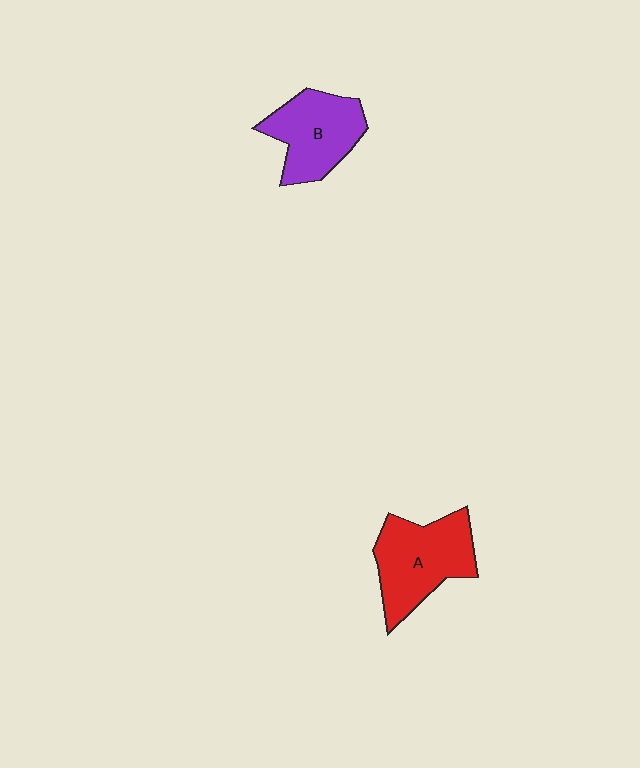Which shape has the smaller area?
Shape B (purple).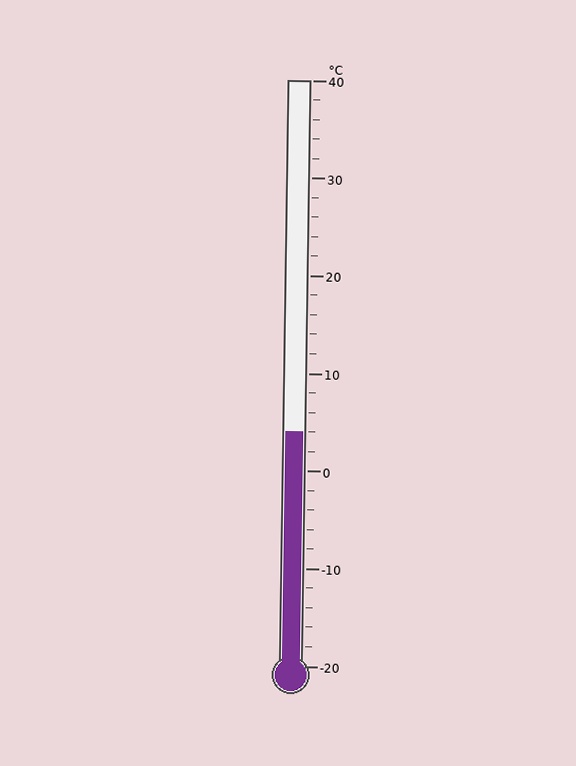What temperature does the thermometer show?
The thermometer shows approximately 4°C.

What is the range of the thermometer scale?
The thermometer scale ranges from -20°C to 40°C.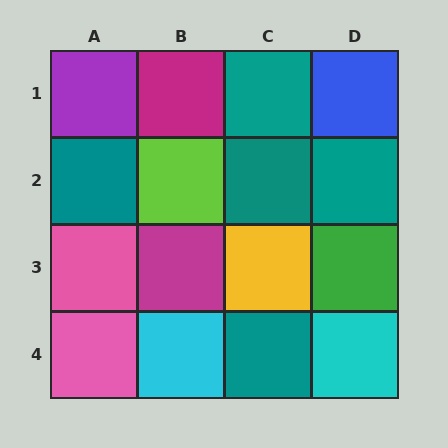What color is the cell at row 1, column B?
Magenta.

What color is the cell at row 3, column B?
Magenta.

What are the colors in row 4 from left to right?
Pink, cyan, teal, cyan.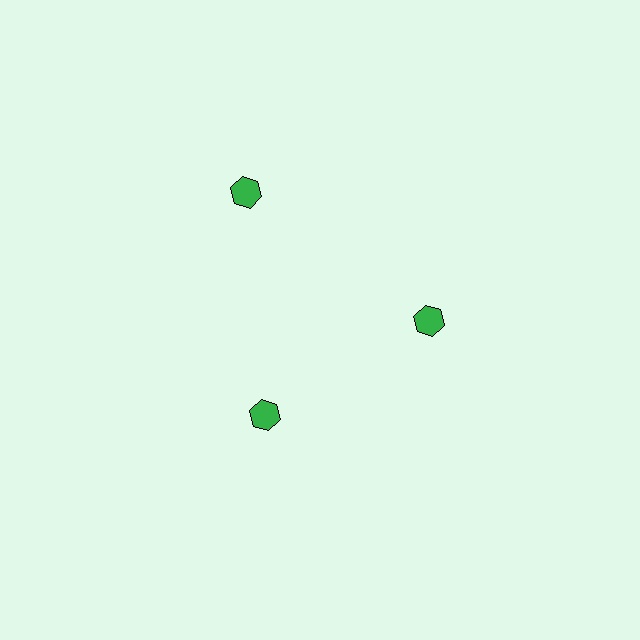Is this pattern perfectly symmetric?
No. The 3 green hexagons are arranged in a ring, but one element near the 11 o'clock position is pushed outward from the center, breaking the 3-fold rotational symmetry.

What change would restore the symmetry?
The symmetry would be restored by moving it inward, back onto the ring so that all 3 hexagons sit at equal angles and equal distance from the center.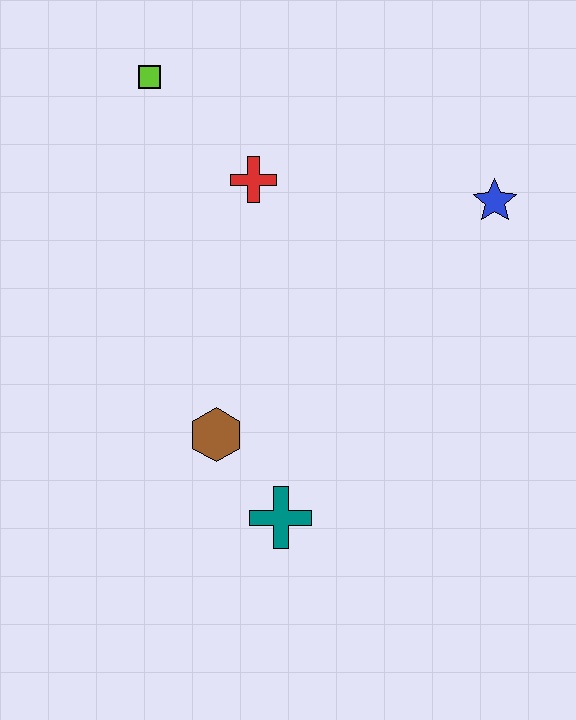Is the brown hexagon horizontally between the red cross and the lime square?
Yes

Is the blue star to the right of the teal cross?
Yes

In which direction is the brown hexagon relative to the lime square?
The brown hexagon is below the lime square.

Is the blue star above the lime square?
No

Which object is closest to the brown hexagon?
The teal cross is closest to the brown hexagon.